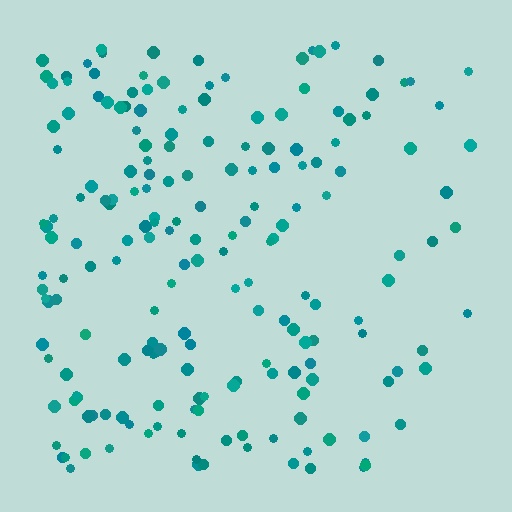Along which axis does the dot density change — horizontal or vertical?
Horizontal.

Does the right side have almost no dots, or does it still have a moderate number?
Still a moderate number, just noticeably fewer than the left.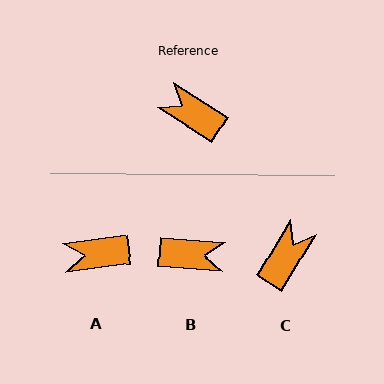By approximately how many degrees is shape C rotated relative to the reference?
Approximately 88 degrees clockwise.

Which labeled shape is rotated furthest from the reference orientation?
B, about 152 degrees away.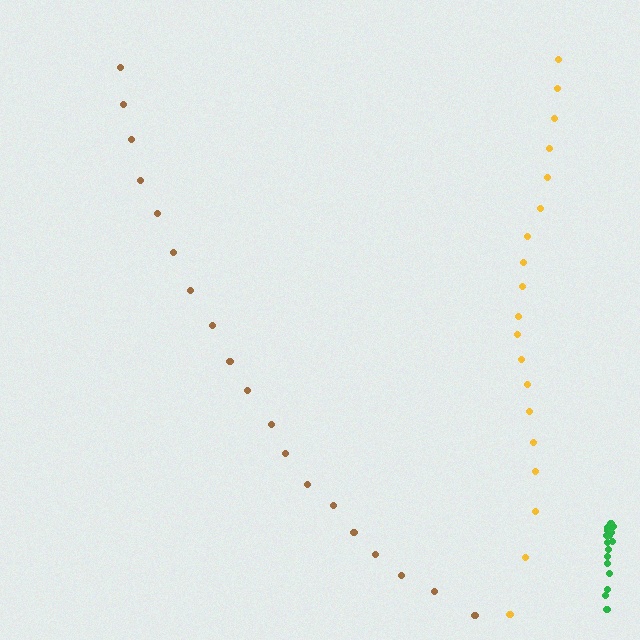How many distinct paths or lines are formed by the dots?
There are 3 distinct paths.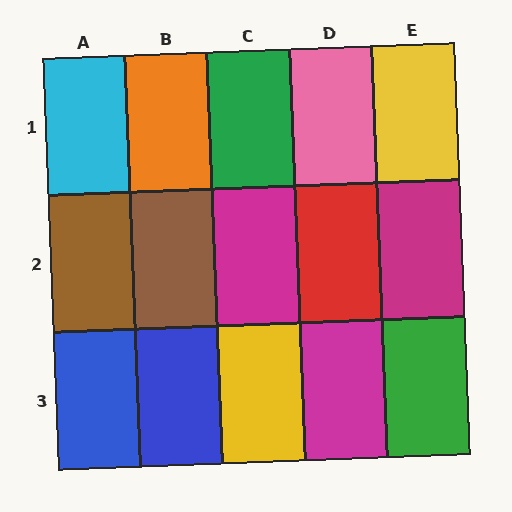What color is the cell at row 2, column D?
Red.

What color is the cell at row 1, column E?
Yellow.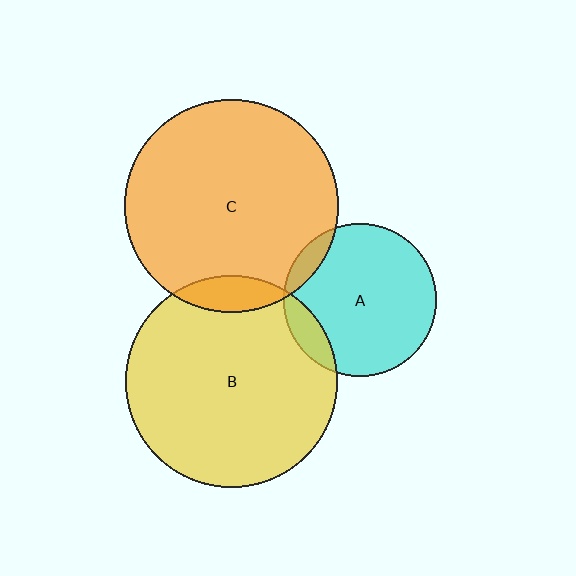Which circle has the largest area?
Circle C (orange).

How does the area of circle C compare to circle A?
Approximately 1.9 times.